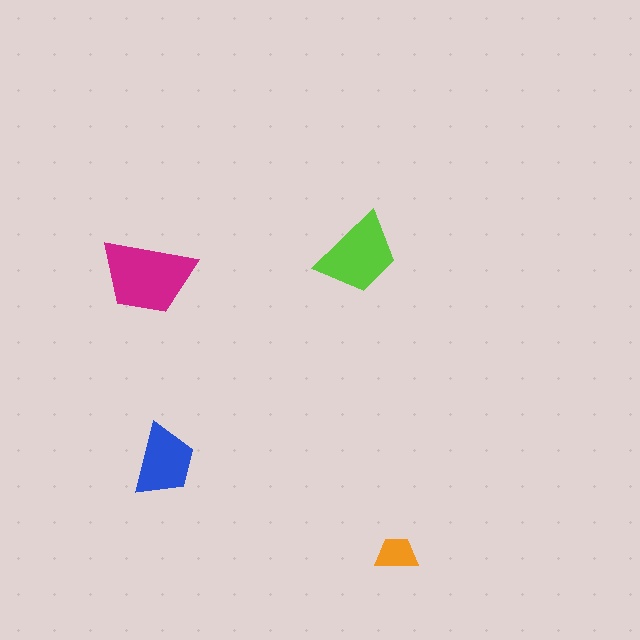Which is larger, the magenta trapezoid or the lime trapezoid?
The magenta one.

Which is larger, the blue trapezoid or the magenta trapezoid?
The magenta one.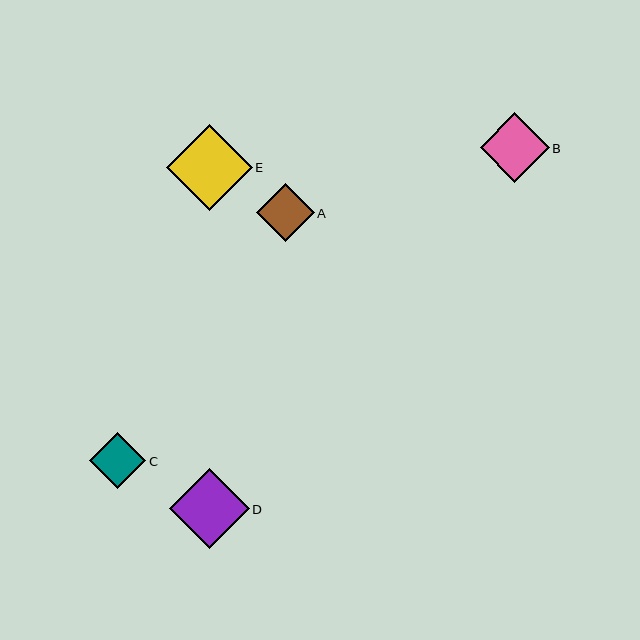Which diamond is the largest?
Diamond E is the largest with a size of approximately 86 pixels.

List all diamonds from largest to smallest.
From largest to smallest: E, D, B, A, C.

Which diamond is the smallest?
Diamond C is the smallest with a size of approximately 57 pixels.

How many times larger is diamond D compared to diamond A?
Diamond D is approximately 1.4 times the size of diamond A.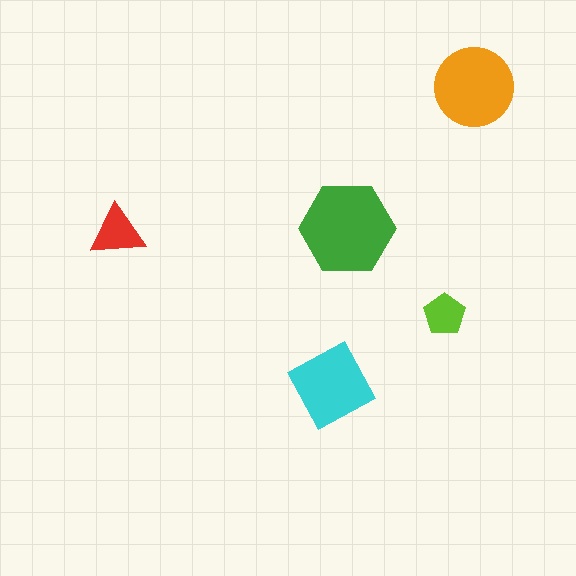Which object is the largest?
The green hexagon.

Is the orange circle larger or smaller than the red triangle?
Larger.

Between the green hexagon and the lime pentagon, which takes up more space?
The green hexagon.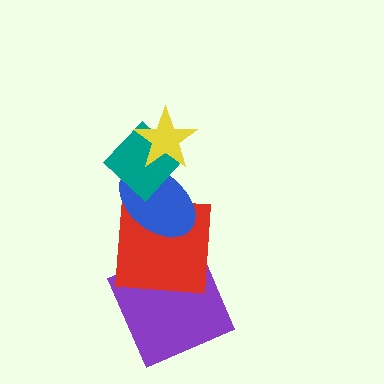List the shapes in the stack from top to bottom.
From top to bottom: the yellow star, the teal diamond, the blue ellipse, the red square, the purple square.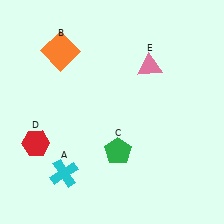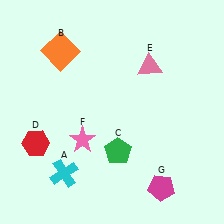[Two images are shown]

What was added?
A pink star (F), a magenta pentagon (G) were added in Image 2.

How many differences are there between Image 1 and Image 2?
There are 2 differences between the two images.